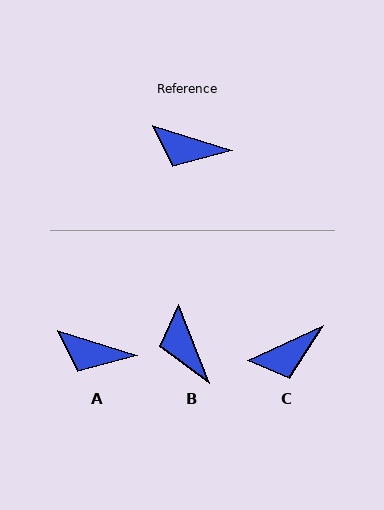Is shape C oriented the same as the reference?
No, it is off by about 42 degrees.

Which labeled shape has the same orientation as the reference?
A.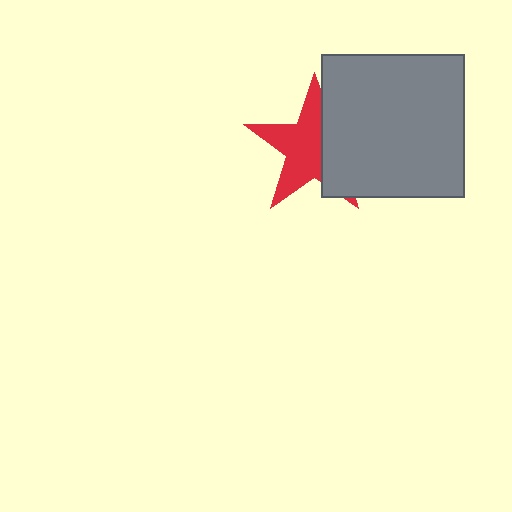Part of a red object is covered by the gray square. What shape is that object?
It is a star.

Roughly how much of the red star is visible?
About half of it is visible (roughly 61%).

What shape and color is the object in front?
The object in front is a gray square.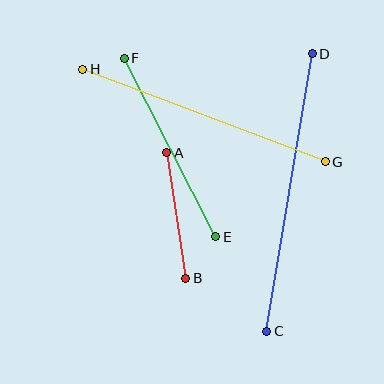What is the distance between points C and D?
The distance is approximately 282 pixels.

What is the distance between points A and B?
The distance is approximately 127 pixels.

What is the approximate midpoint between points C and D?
The midpoint is at approximately (289, 192) pixels.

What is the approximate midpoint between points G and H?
The midpoint is at approximately (204, 116) pixels.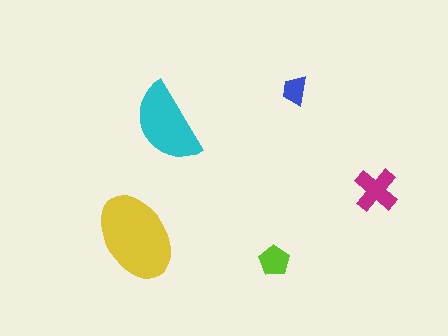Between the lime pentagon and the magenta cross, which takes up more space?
The magenta cross.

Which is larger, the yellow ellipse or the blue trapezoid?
The yellow ellipse.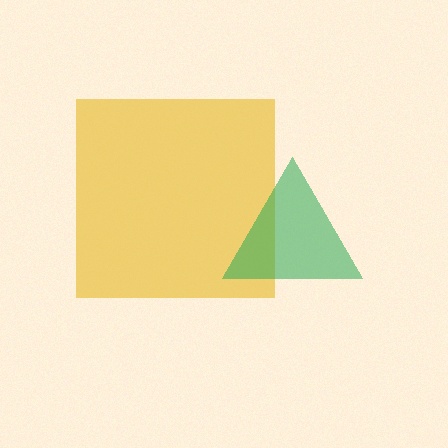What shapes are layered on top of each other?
The layered shapes are: a yellow square, a green triangle.